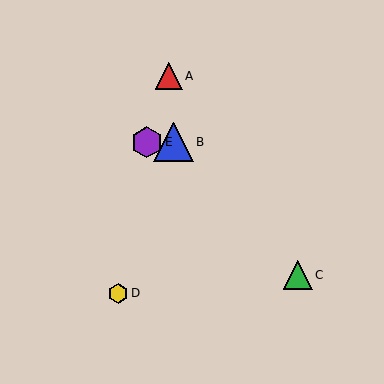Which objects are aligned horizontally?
Objects B, E are aligned horizontally.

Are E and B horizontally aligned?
Yes, both are at y≈142.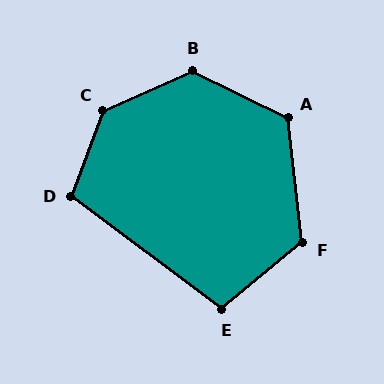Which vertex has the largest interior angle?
C, at approximately 134 degrees.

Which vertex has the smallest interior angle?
E, at approximately 103 degrees.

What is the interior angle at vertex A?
Approximately 123 degrees (obtuse).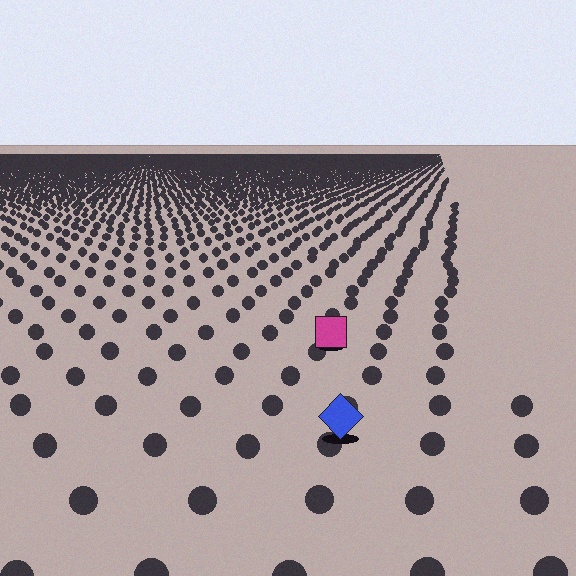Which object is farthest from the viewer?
The magenta square is farthest from the viewer. It appears smaller and the ground texture around it is denser.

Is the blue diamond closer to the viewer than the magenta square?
Yes. The blue diamond is closer — you can tell from the texture gradient: the ground texture is coarser near it.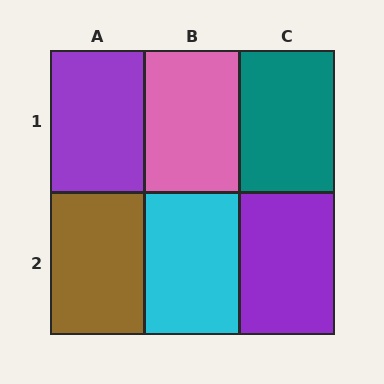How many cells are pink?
1 cell is pink.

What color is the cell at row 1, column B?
Pink.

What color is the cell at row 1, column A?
Purple.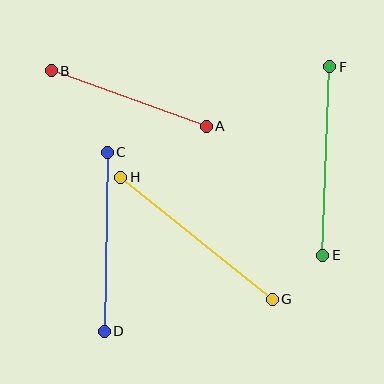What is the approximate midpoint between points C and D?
The midpoint is at approximately (106, 242) pixels.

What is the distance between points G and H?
The distance is approximately 194 pixels.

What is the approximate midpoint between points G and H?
The midpoint is at approximately (196, 238) pixels.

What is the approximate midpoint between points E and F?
The midpoint is at approximately (326, 161) pixels.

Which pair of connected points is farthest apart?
Points G and H are farthest apart.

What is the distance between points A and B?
The distance is approximately 165 pixels.